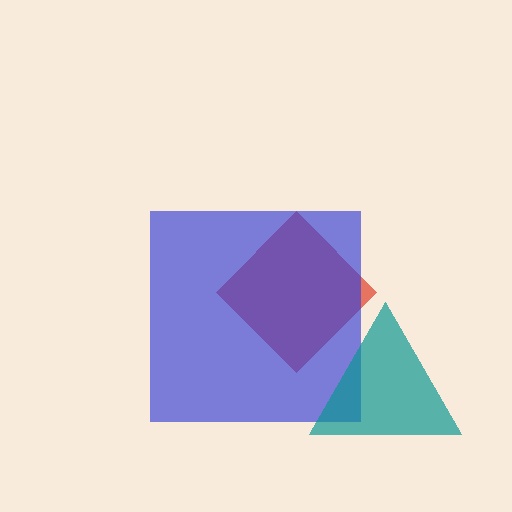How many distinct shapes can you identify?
There are 3 distinct shapes: a red diamond, a blue square, a teal triangle.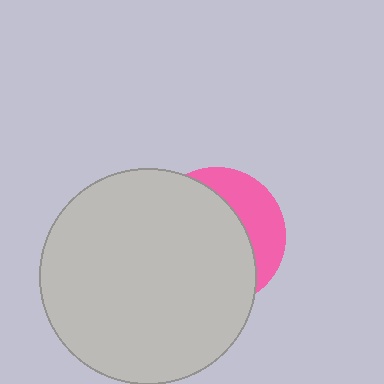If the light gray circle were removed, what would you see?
You would see the complete pink circle.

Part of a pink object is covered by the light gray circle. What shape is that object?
It is a circle.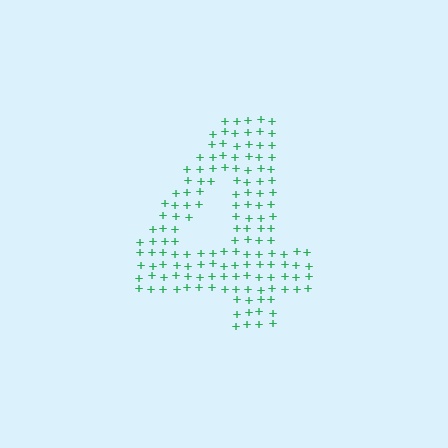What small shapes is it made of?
It is made of small plus signs.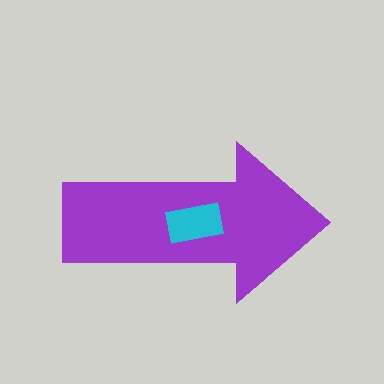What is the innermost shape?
The cyan rectangle.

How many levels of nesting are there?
2.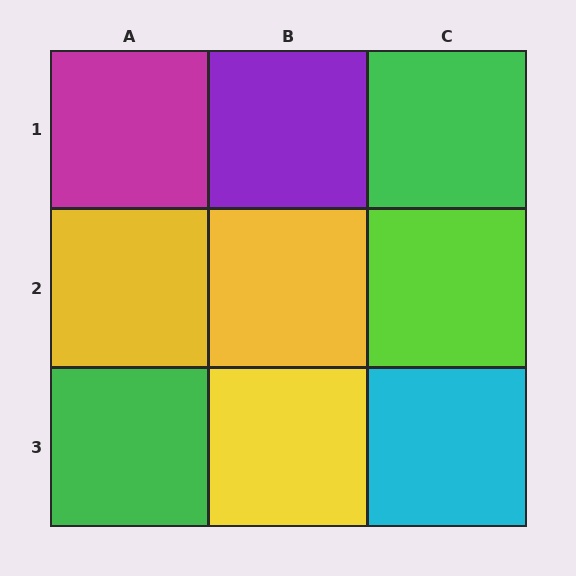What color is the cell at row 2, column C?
Lime.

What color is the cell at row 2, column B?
Yellow.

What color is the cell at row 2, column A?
Yellow.